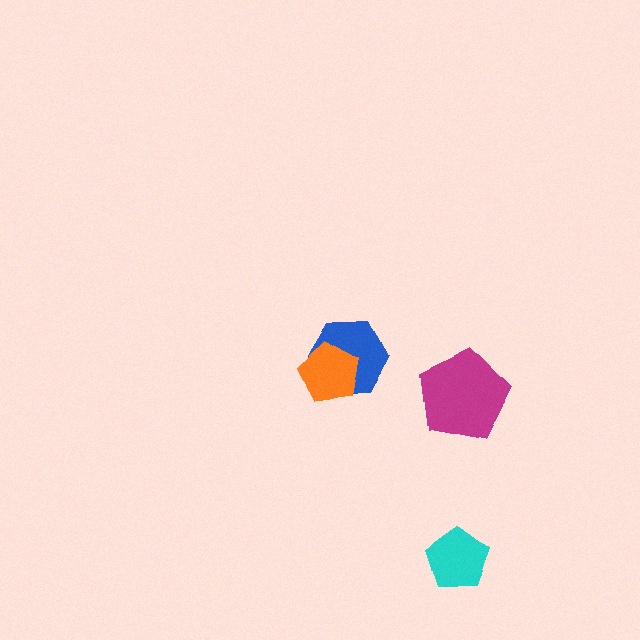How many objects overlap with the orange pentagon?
1 object overlaps with the orange pentagon.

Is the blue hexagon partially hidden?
Yes, it is partially covered by another shape.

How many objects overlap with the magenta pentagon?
0 objects overlap with the magenta pentagon.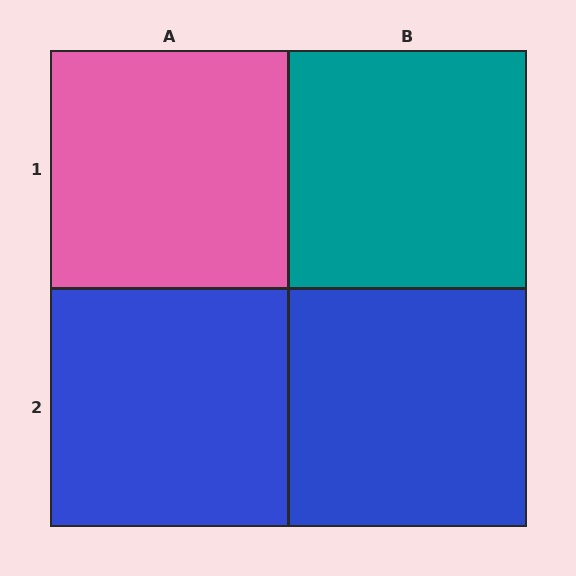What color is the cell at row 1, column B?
Teal.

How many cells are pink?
1 cell is pink.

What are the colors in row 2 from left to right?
Blue, blue.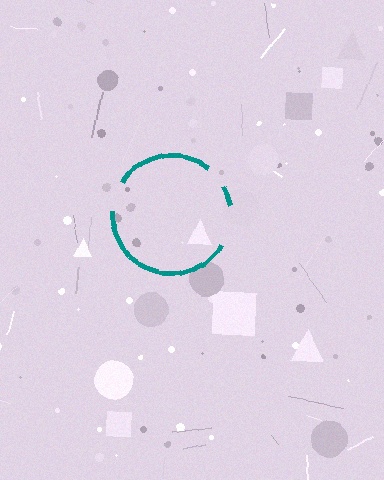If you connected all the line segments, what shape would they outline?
They would outline a circle.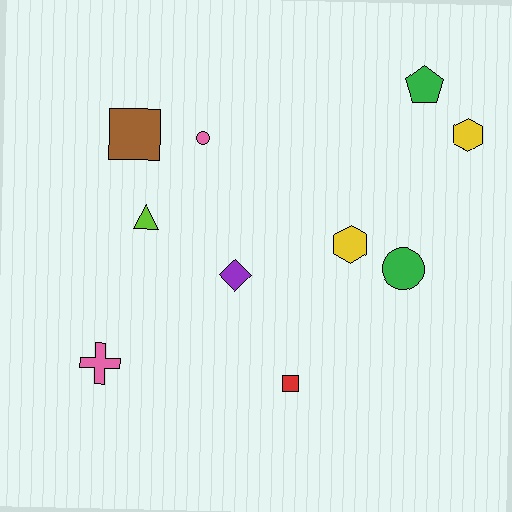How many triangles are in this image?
There is 1 triangle.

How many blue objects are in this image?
There are no blue objects.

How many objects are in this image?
There are 10 objects.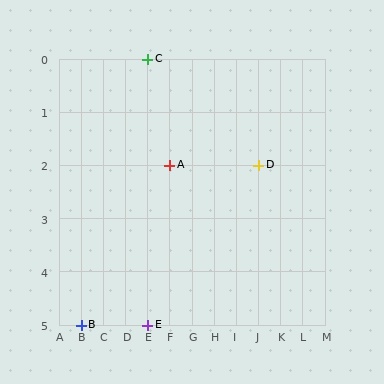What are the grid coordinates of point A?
Point A is at grid coordinates (F, 2).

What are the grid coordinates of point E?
Point E is at grid coordinates (E, 5).